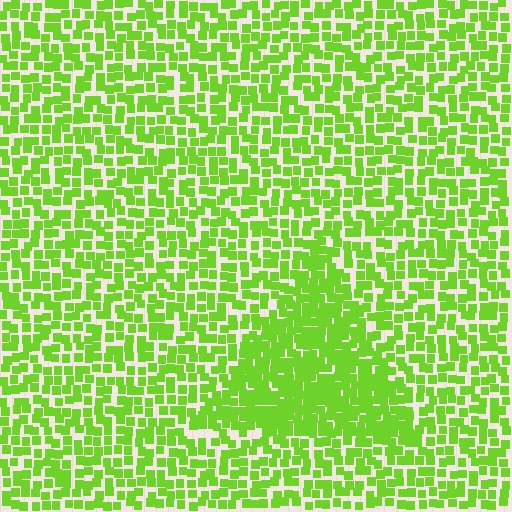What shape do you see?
I see a triangle.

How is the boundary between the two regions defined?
The boundary is defined by a change in element density (approximately 1.7x ratio). All elements are the same color, size, and shape.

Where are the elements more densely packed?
The elements are more densely packed inside the triangle boundary.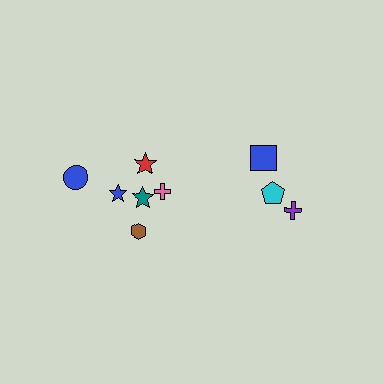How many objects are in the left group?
There are 6 objects.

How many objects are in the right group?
There are 3 objects.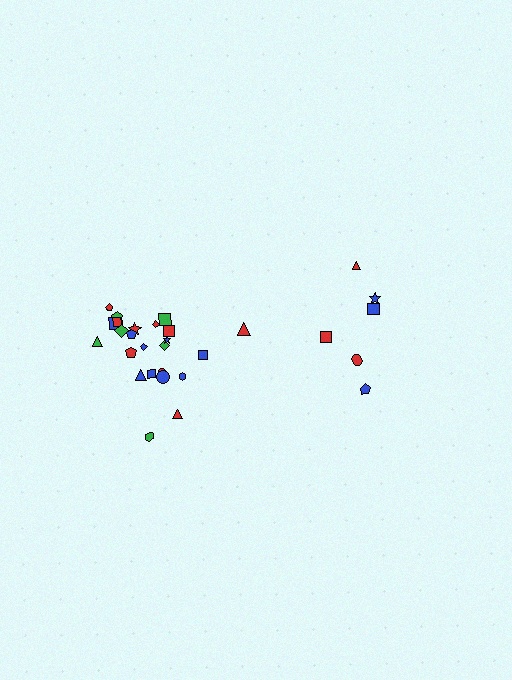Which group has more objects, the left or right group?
The left group.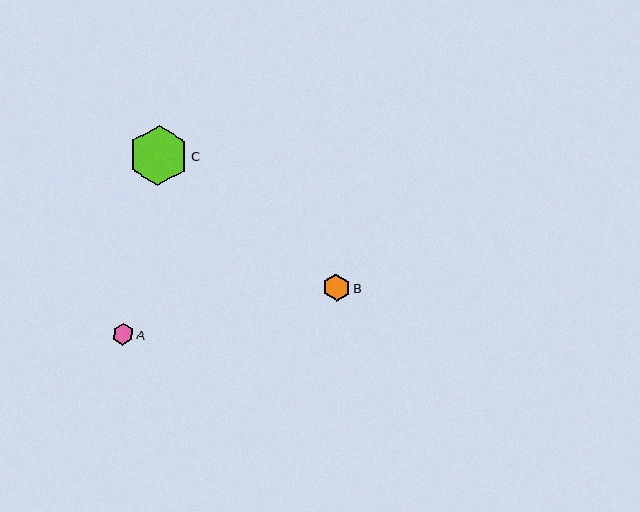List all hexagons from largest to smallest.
From largest to smallest: C, B, A.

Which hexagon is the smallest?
Hexagon A is the smallest with a size of approximately 22 pixels.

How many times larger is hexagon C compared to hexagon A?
Hexagon C is approximately 2.8 times the size of hexagon A.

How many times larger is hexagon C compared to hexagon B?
Hexagon C is approximately 2.2 times the size of hexagon B.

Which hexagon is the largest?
Hexagon C is the largest with a size of approximately 60 pixels.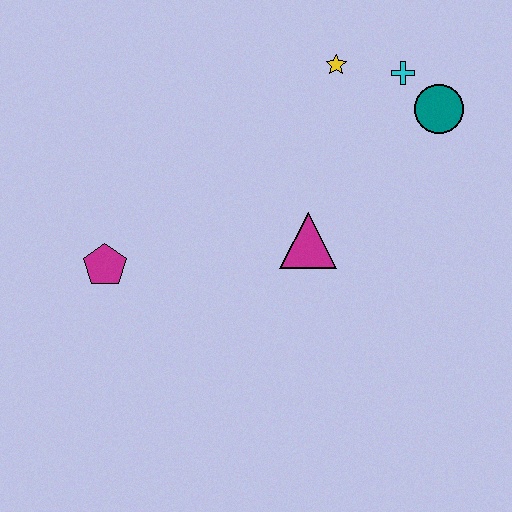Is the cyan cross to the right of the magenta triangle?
Yes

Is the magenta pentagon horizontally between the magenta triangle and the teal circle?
No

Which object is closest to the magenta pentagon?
The magenta triangle is closest to the magenta pentagon.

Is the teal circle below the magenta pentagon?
No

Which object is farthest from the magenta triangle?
The magenta pentagon is farthest from the magenta triangle.